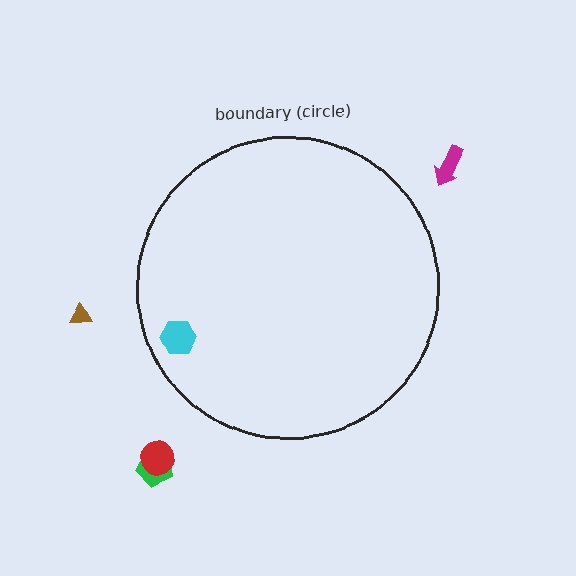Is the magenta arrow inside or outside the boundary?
Outside.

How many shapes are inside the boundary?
1 inside, 4 outside.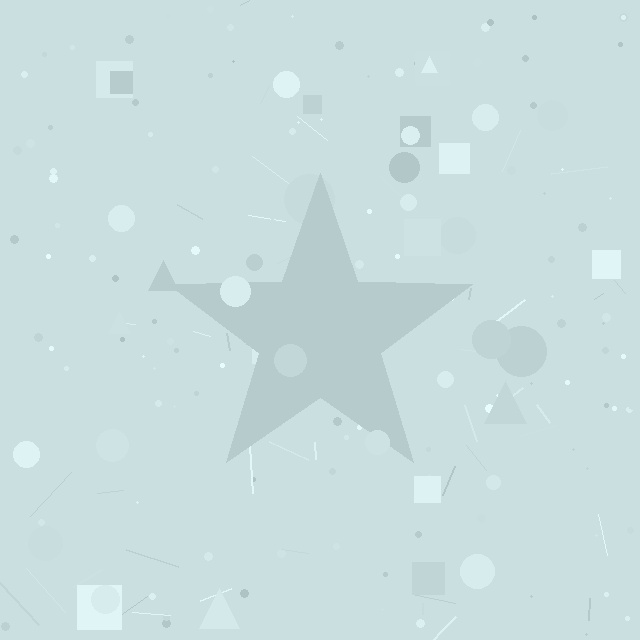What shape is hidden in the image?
A star is hidden in the image.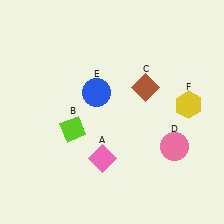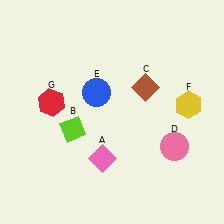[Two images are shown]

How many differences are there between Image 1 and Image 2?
There is 1 difference between the two images.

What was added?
A red hexagon (G) was added in Image 2.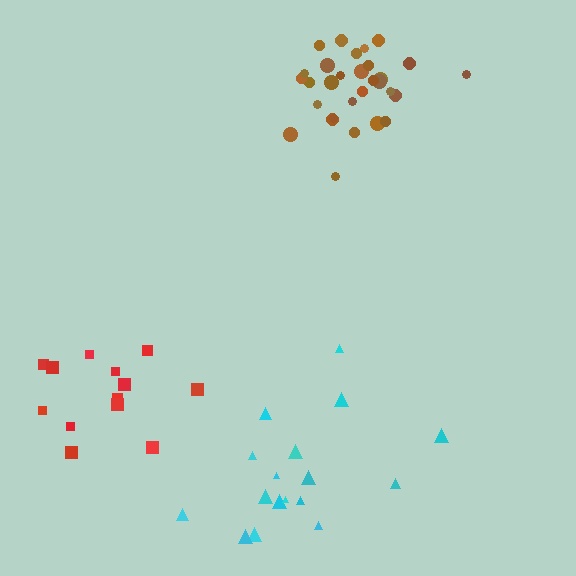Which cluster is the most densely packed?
Brown.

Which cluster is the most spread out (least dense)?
Cyan.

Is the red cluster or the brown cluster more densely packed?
Brown.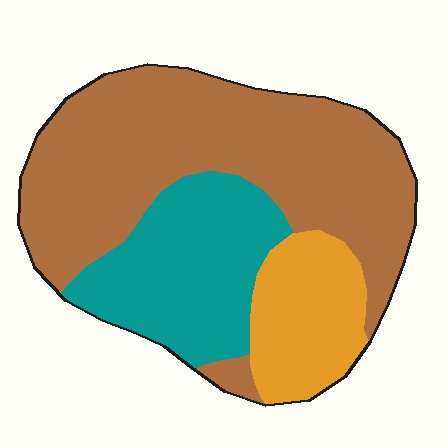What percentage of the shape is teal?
Teal covers 26% of the shape.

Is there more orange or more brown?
Brown.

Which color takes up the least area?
Orange, at roughly 15%.